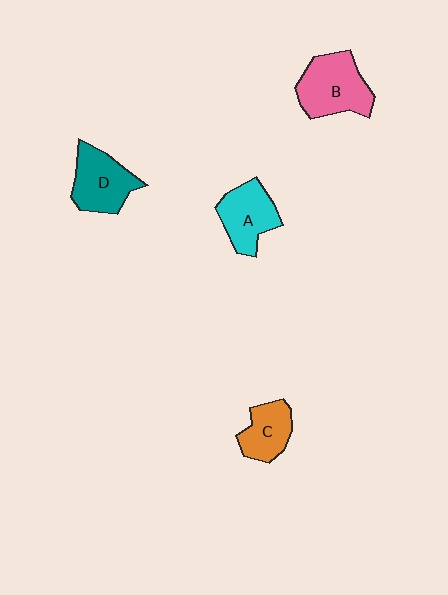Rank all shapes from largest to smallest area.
From largest to smallest: B (pink), D (teal), A (cyan), C (orange).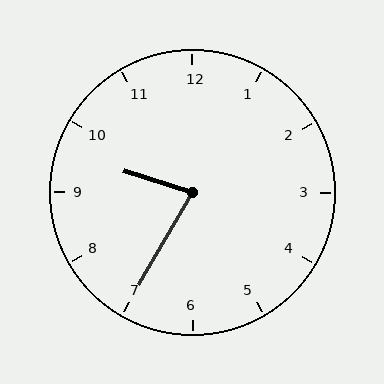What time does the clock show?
9:35.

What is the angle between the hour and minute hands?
Approximately 78 degrees.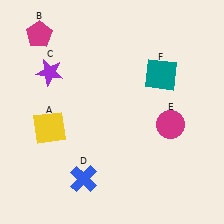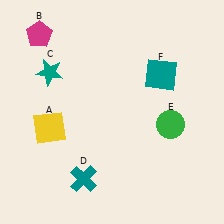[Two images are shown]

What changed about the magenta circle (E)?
In Image 1, E is magenta. In Image 2, it changed to green.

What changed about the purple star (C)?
In Image 1, C is purple. In Image 2, it changed to teal.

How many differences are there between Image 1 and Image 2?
There are 3 differences between the two images.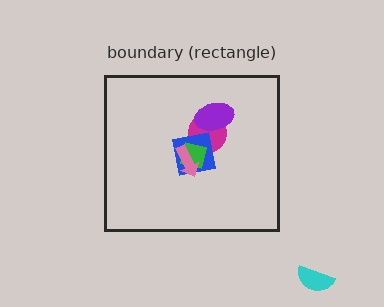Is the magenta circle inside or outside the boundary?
Inside.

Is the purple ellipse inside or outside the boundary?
Inside.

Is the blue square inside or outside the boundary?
Inside.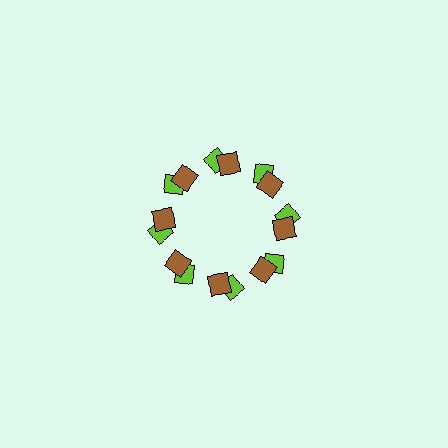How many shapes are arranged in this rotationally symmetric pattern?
There are 16 shapes, arranged in 8 groups of 2.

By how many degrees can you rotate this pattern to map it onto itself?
The pattern maps onto itself every 45 degrees of rotation.